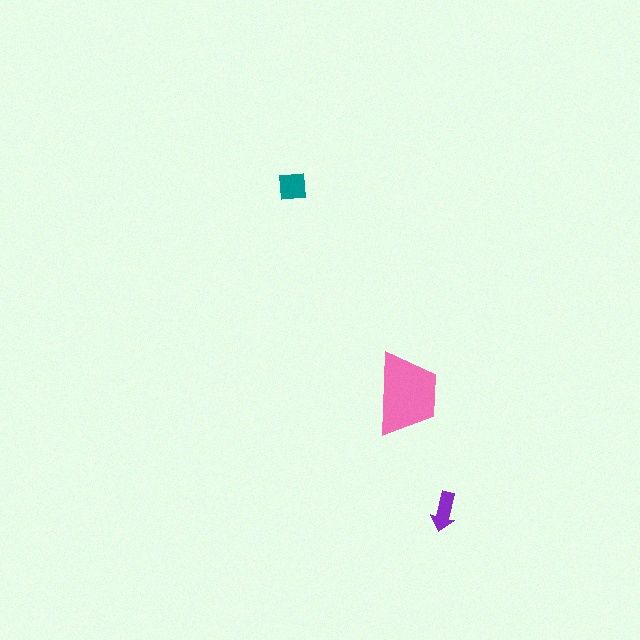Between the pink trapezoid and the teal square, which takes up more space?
The pink trapezoid.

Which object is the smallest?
The purple arrow.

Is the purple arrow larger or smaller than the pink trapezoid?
Smaller.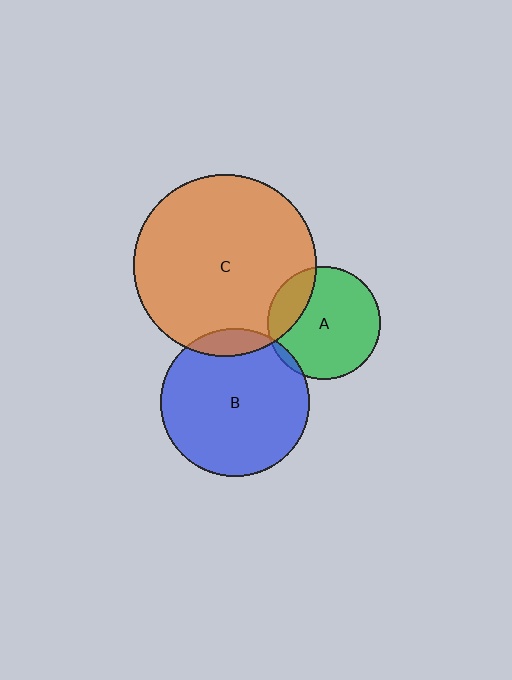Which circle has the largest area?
Circle C (orange).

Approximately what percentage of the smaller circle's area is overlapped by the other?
Approximately 20%.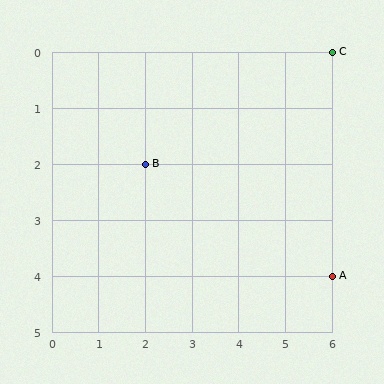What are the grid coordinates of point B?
Point B is at grid coordinates (2, 2).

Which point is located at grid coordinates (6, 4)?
Point A is at (6, 4).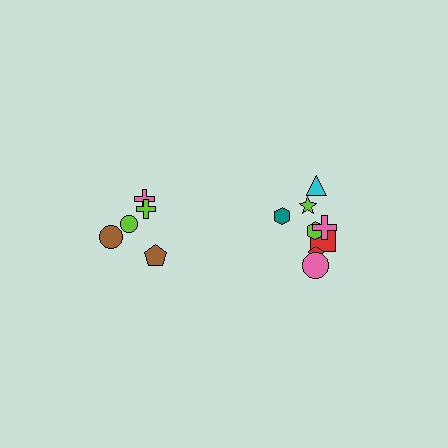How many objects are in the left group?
There are 5 objects.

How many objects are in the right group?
There are 8 objects.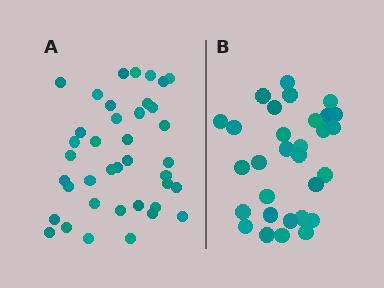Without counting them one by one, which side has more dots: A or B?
Region A (the left region) has more dots.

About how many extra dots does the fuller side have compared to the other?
Region A has roughly 8 or so more dots than region B.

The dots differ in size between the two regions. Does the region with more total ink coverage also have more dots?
No. Region B has more total ink coverage because its dots are larger, but region A actually contains more individual dots. Total area can be misleading — the number of items is what matters here.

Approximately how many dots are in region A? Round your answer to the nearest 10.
About 40 dots. (The exact count is 39, which rounds to 40.)